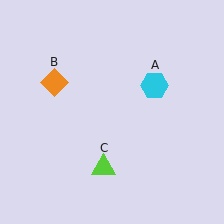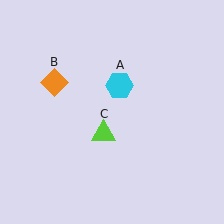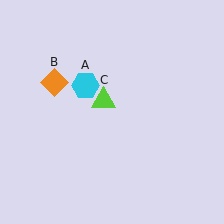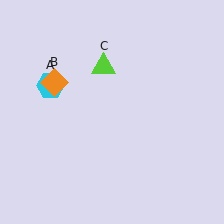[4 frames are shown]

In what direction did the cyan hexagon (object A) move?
The cyan hexagon (object A) moved left.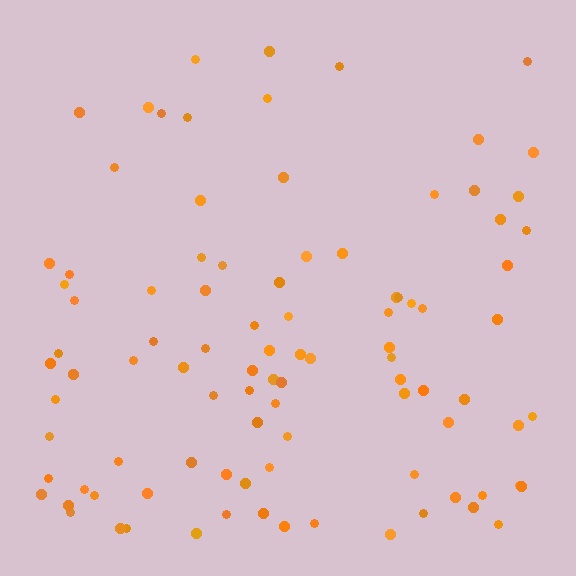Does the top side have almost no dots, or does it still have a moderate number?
Still a moderate number, just noticeably fewer than the bottom.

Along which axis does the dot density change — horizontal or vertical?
Vertical.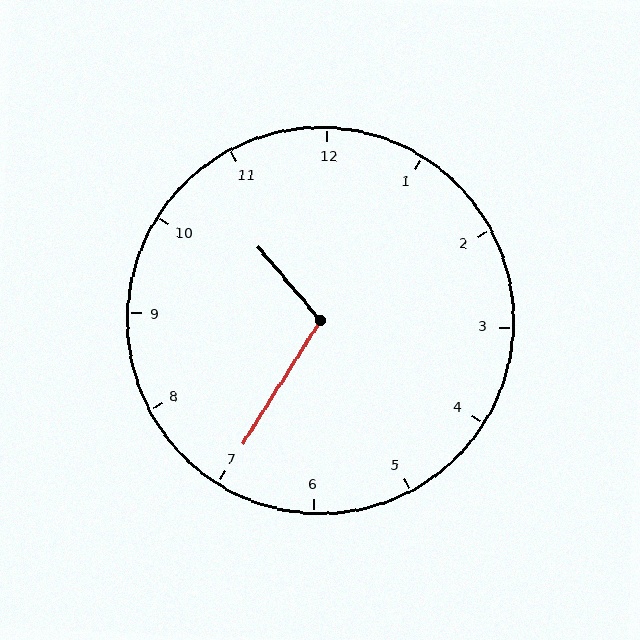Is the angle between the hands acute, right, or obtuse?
It is obtuse.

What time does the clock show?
10:35.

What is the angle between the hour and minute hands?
Approximately 108 degrees.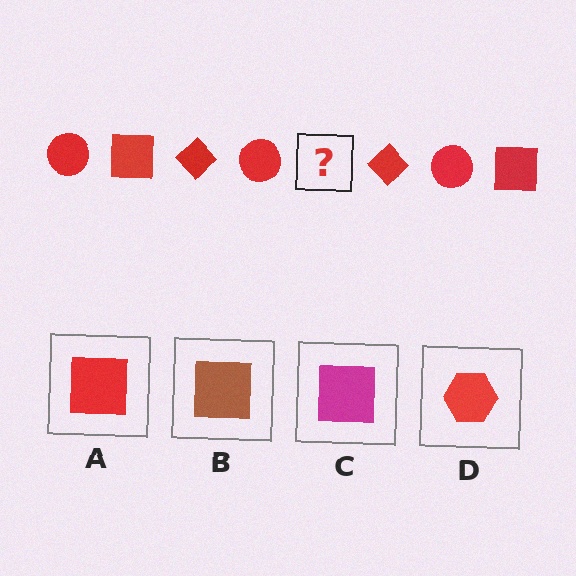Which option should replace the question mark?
Option A.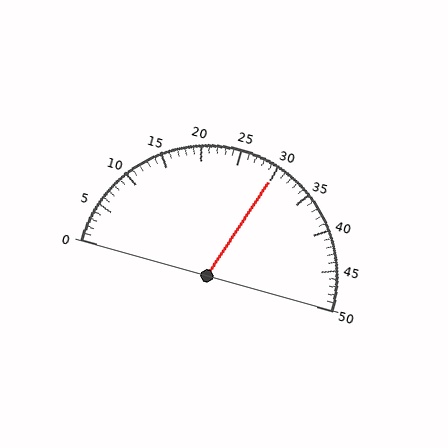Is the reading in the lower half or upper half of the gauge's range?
The reading is in the upper half of the range (0 to 50).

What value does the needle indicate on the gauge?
The needle indicates approximately 30.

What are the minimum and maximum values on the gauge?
The gauge ranges from 0 to 50.